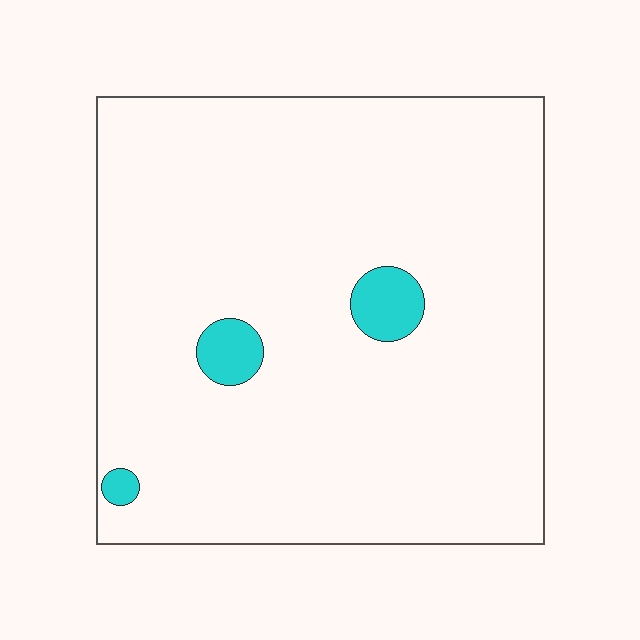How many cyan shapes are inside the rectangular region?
3.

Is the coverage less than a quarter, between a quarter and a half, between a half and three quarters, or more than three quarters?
Less than a quarter.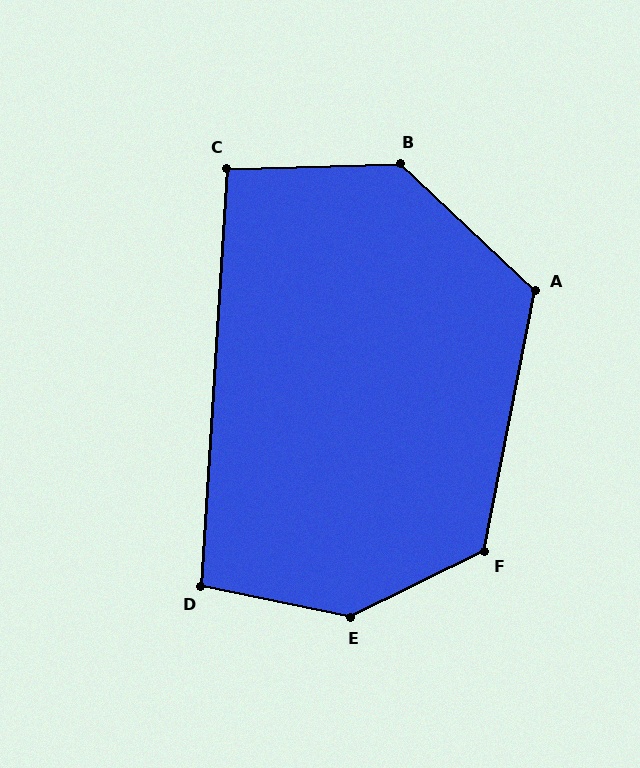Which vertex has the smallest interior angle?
C, at approximately 95 degrees.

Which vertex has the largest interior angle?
E, at approximately 142 degrees.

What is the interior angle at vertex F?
Approximately 127 degrees (obtuse).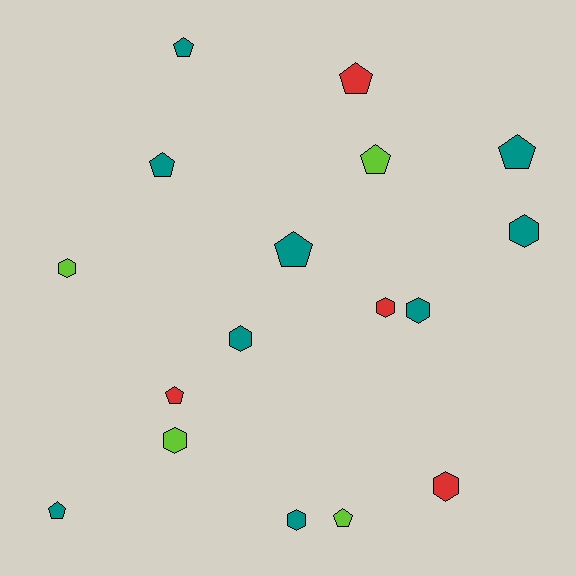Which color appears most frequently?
Teal, with 9 objects.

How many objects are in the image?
There are 17 objects.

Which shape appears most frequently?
Pentagon, with 9 objects.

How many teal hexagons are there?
There are 4 teal hexagons.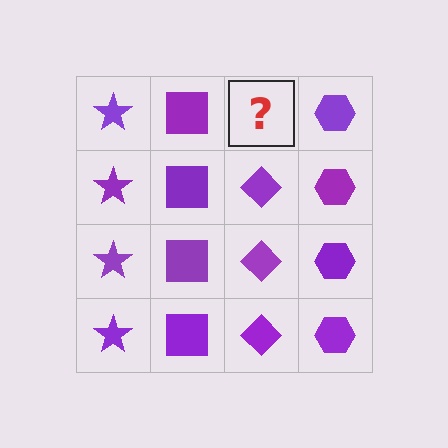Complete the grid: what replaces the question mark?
The question mark should be replaced with a purple diamond.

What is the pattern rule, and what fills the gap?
The rule is that each column has a consistent shape. The gap should be filled with a purple diamond.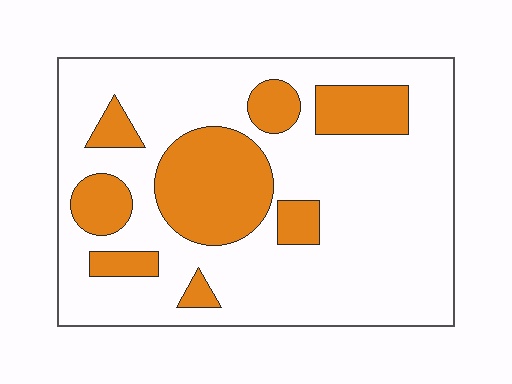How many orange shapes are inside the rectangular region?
8.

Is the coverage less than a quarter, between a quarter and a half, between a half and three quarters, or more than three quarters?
Between a quarter and a half.